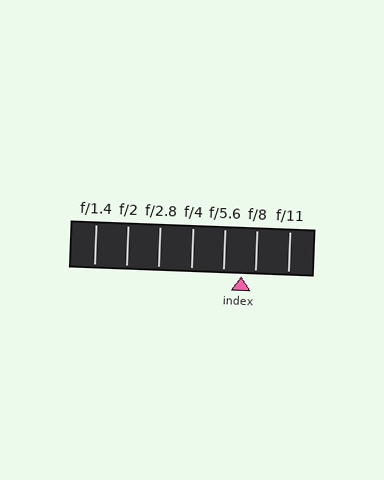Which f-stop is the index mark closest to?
The index mark is closest to f/8.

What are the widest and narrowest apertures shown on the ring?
The widest aperture shown is f/1.4 and the narrowest is f/11.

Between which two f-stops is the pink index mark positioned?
The index mark is between f/5.6 and f/8.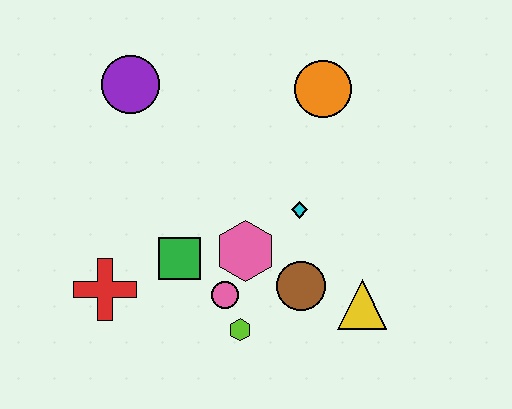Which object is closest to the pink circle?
The lime hexagon is closest to the pink circle.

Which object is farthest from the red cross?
The orange circle is farthest from the red cross.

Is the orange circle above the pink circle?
Yes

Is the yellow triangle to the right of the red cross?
Yes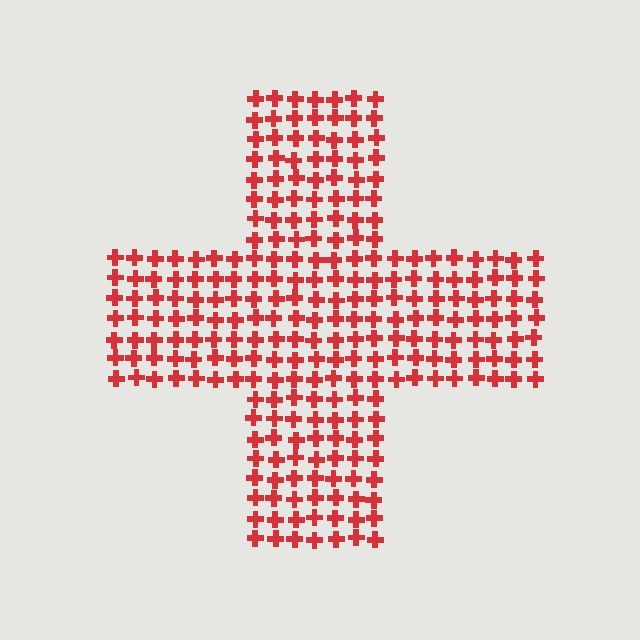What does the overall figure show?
The overall figure shows a cross.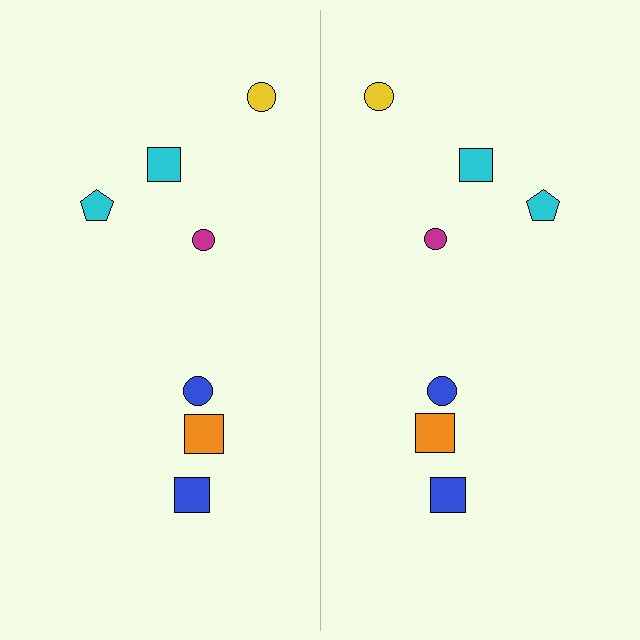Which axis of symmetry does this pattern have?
The pattern has a vertical axis of symmetry running through the center of the image.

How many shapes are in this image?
There are 14 shapes in this image.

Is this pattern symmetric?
Yes, this pattern has bilateral (reflection) symmetry.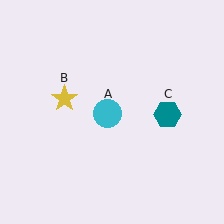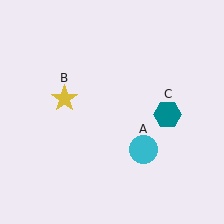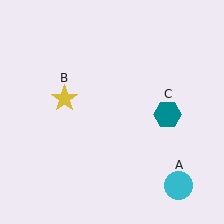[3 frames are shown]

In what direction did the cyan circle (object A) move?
The cyan circle (object A) moved down and to the right.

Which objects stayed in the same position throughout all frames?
Yellow star (object B) and teal hexagon (object C) remained stationary.